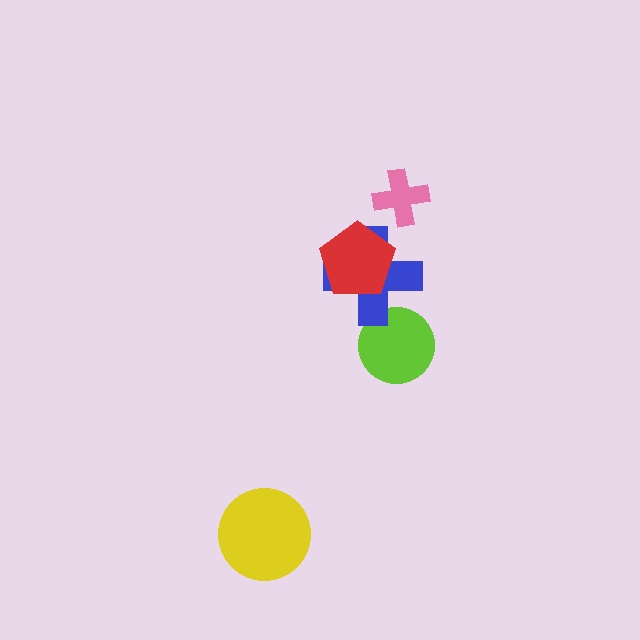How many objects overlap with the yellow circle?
0 objects overlap with the yellow circle.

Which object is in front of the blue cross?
The red pentagon is in front of the blue cross.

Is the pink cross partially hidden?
No, no other shape covers it.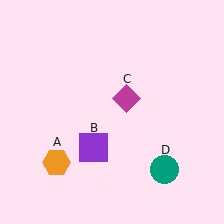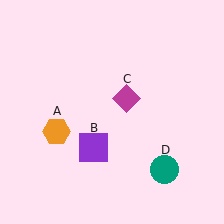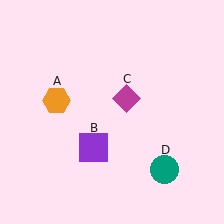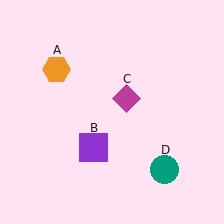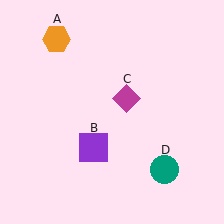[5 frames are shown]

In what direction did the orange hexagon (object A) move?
The orange hexagon (object A) moved up.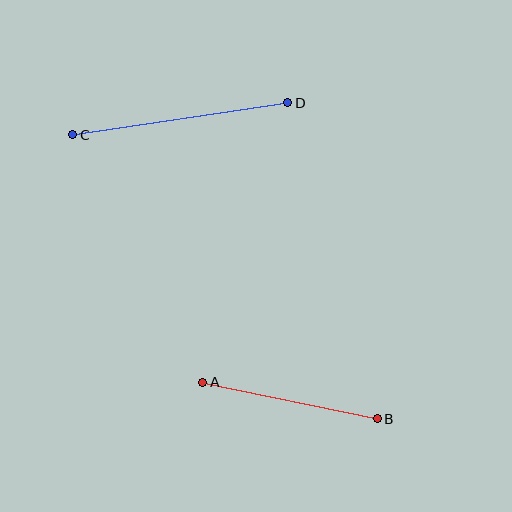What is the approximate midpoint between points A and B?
The midpoint is at approximately (290, 400) pixels.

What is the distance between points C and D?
The distance is approximately 218 pixels.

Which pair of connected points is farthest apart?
Points C and D are farthest apart.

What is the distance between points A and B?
The distance is approximately 178 pixels.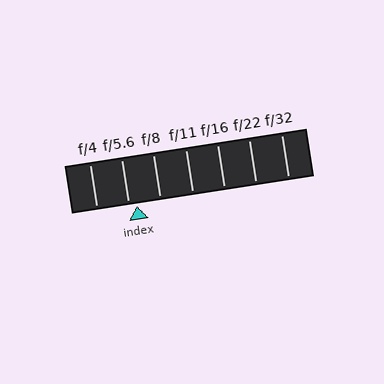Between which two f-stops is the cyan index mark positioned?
The index mark is between f/5.6 and f/8.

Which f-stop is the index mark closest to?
The index mark is closest to f/5.6.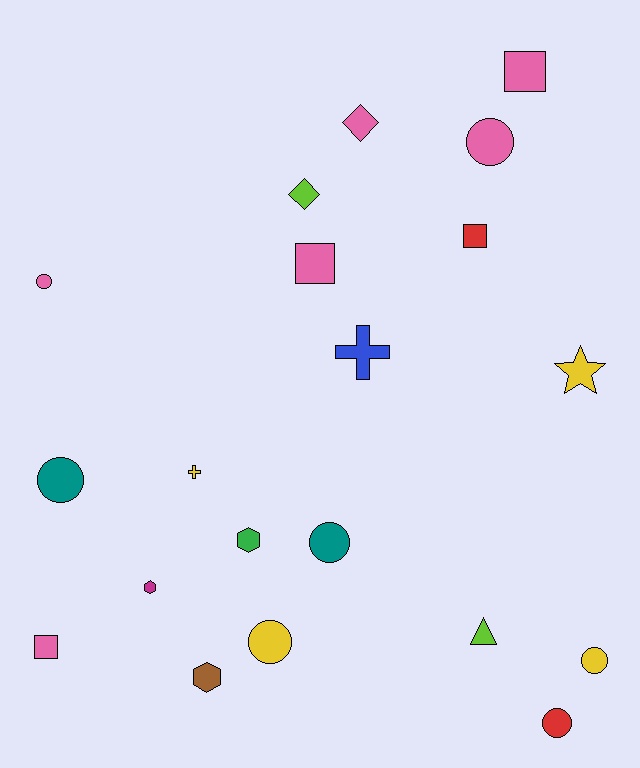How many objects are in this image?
There are 20 objects.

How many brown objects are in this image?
There is 1 brown object.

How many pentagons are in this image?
There are no pentagons.